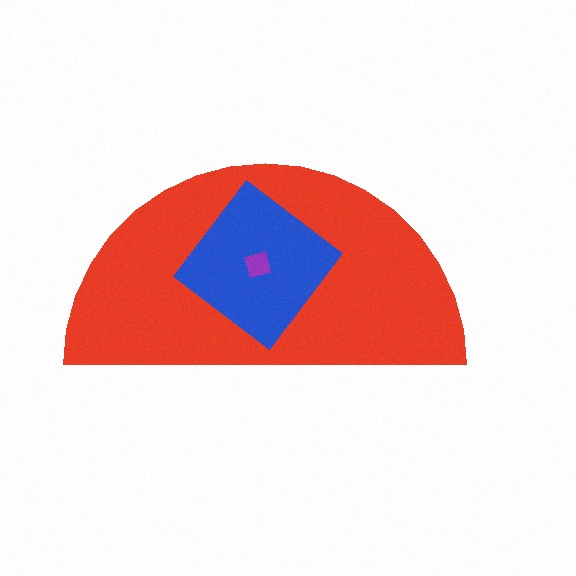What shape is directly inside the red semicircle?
The blue diamond.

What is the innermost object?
The purple square.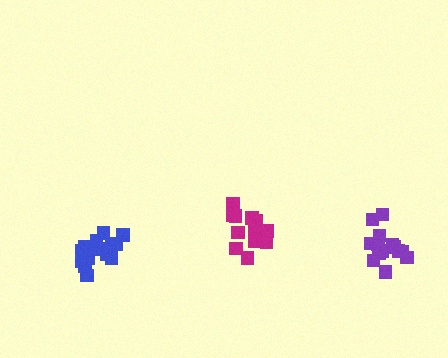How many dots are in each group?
Group 1: 18 dots, Group 2: 14 dots, Group 3: 16 dots (48 total).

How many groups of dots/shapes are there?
There are 3 groups.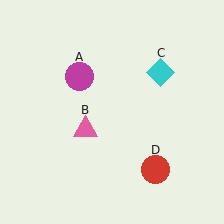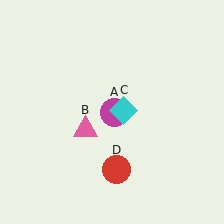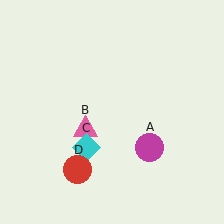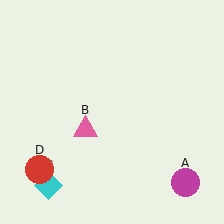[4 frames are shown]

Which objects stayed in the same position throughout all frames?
Pink triangle (object B) remained stationary.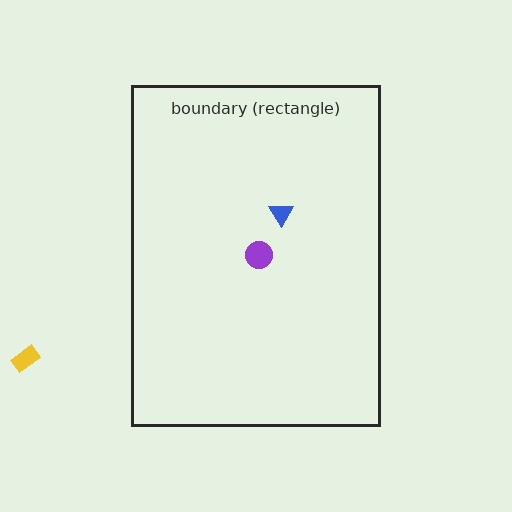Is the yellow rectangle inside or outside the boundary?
Outside.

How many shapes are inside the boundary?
2 inside, 1 outside.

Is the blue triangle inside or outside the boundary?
Inside.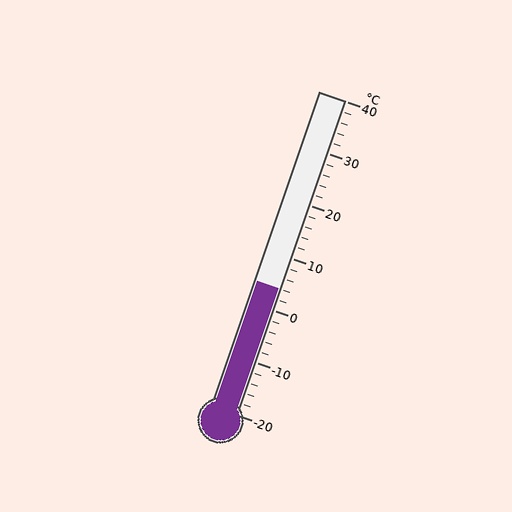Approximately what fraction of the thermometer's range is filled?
The thermometer is filled to approximately 40% of its range.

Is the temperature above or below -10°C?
The temperature is above -10°C.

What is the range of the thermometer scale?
The thermometer scale ranges from -20°C to 40°C.